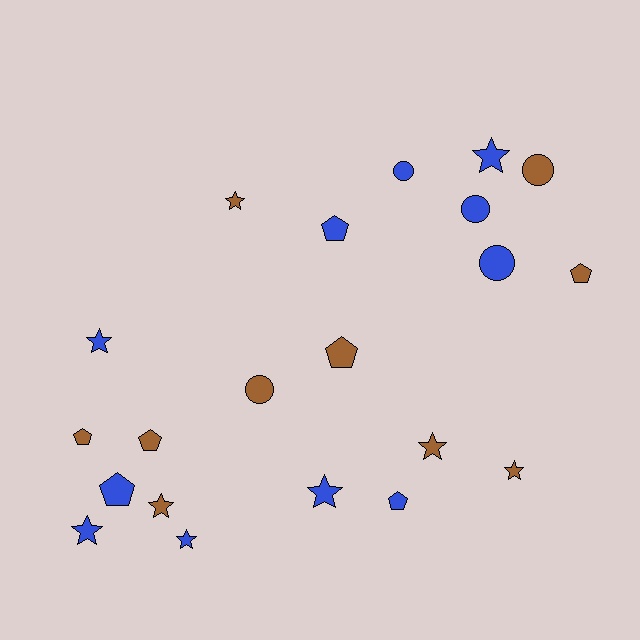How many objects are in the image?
There are 21 objects.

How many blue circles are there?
There are 3 blue circles.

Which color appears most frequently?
Blue, with 11 objects.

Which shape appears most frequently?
Star, with 9 objects.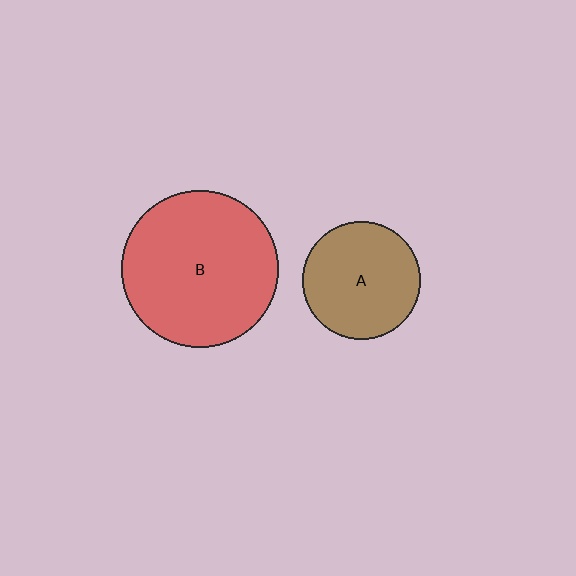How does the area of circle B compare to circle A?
Approximately 1.8 times.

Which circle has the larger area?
Circle B (red).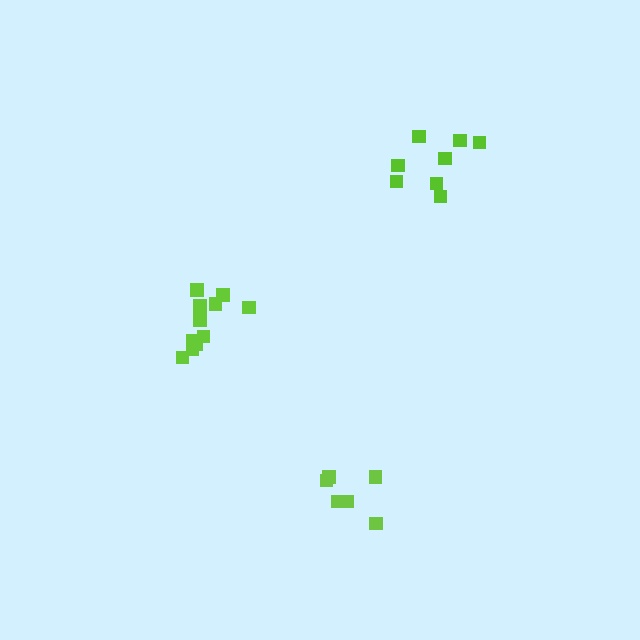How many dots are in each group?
Group 1: 11 dots, Group 2: 6 dots, Group 3: 8 dots (25 total).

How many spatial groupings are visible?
There are 3 spatial groupings.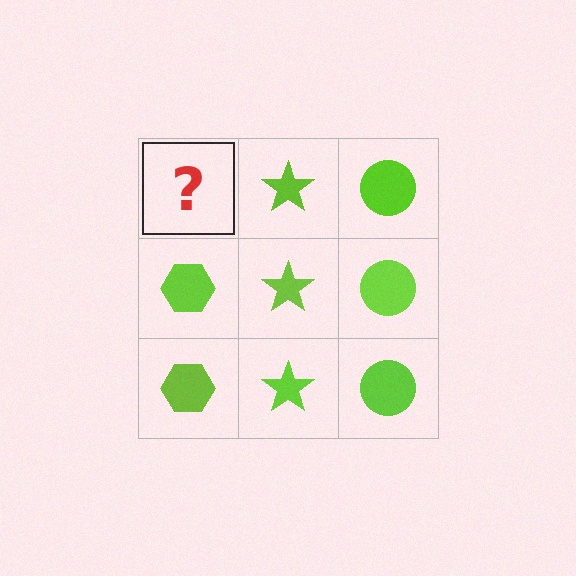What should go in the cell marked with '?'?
The missing cell should contain a lime hexagon.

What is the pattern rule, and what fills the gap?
The rule is that each column has a consistent shape. The gap should be filled with a lime hexagon.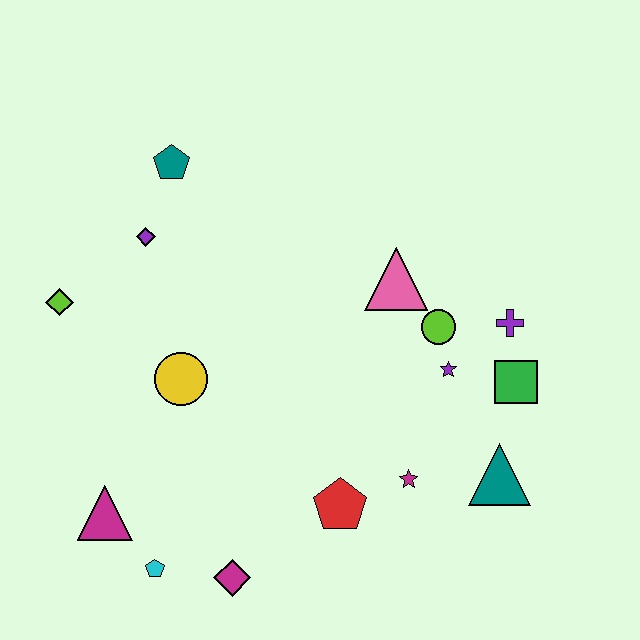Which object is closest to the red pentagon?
The magenta star is closest to the red pentagon.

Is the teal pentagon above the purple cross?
Yes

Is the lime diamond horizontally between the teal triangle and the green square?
No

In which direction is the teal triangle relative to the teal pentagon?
The teal triangle is to the right of the teal pentagon.